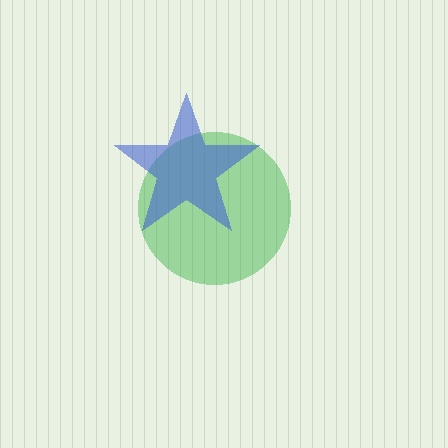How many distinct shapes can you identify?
There are 2 distinct shapes: a green circle, a blue star.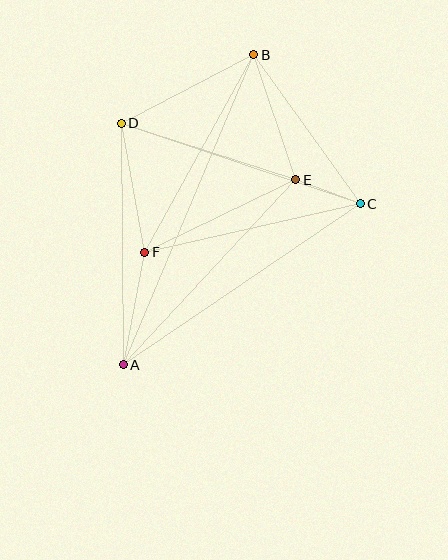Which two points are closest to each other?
Points C and E are closest to each other.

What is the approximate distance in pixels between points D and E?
The distance between D and E is approximately 183 pixels.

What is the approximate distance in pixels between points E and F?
The distance between E and F is approximately 168 pixels.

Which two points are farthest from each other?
Points A and B are farthest from each other.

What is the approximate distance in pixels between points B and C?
The distance between B and C is approximately 183 pixels.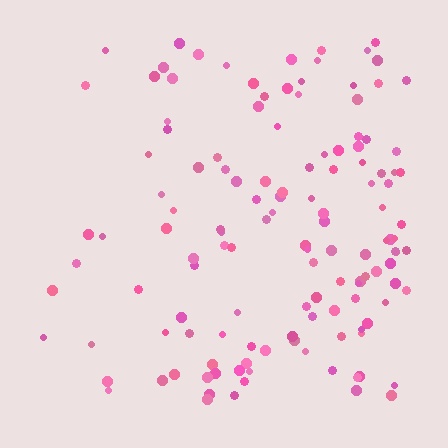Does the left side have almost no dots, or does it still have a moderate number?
Still a moderate number, just noticeably fewer than the right.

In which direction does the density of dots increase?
From left to right, with the right side densest.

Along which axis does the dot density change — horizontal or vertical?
Horizontal.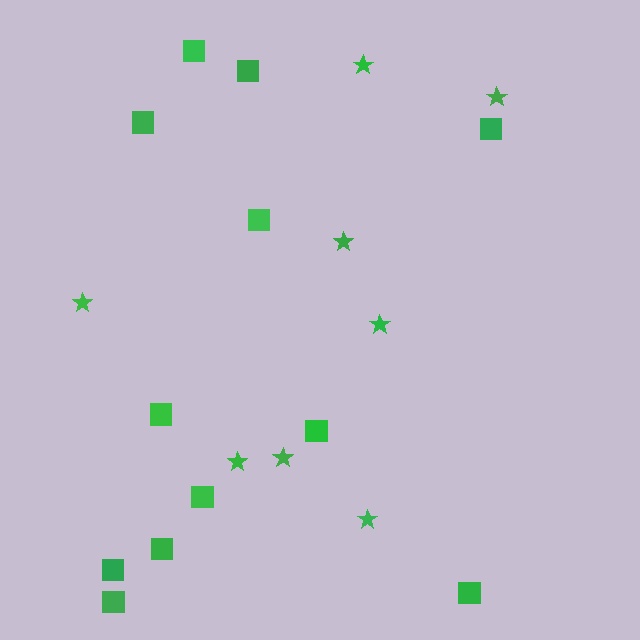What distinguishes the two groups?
There are 2 groups: one group of squares (12) and one group of stars (8).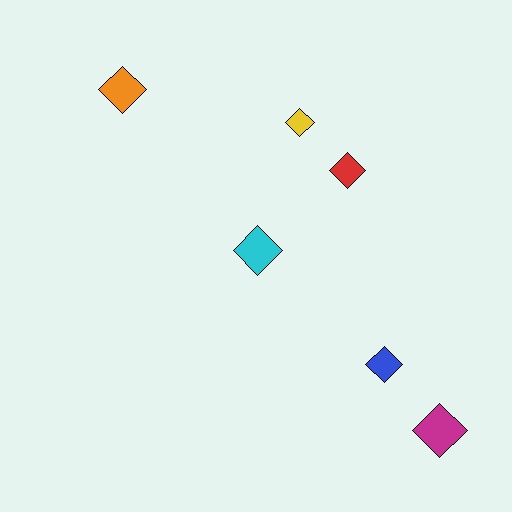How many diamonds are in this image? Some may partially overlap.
There are 6 diamonds.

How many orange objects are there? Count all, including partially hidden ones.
There is 1 orange object.